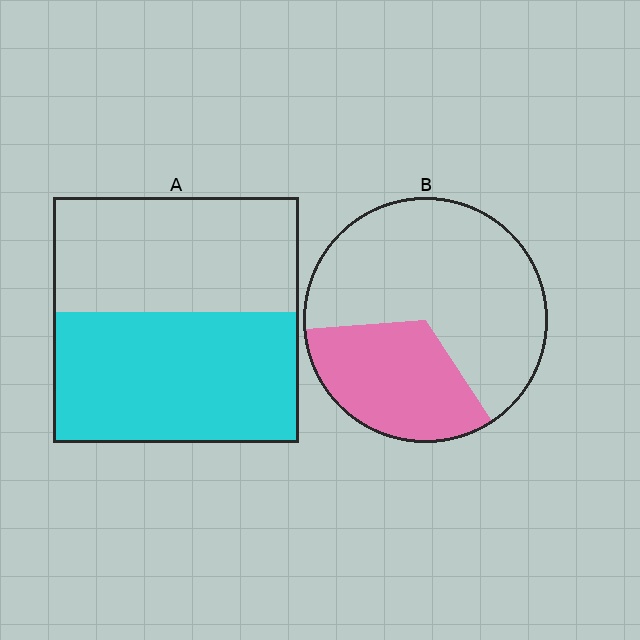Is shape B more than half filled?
No.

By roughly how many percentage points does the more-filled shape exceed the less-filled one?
By roughly 20 percentage points (A over B).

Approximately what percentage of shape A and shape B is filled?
A is approximately 55% and B is approximately 35%.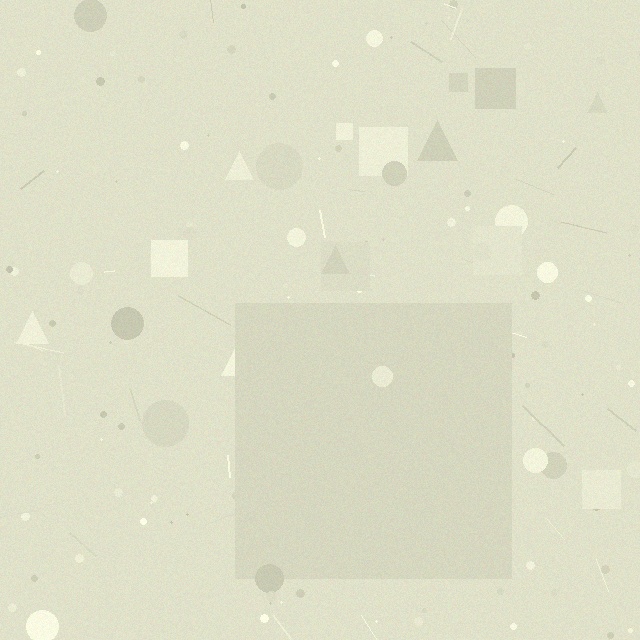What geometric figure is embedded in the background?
A square is embedded in the background.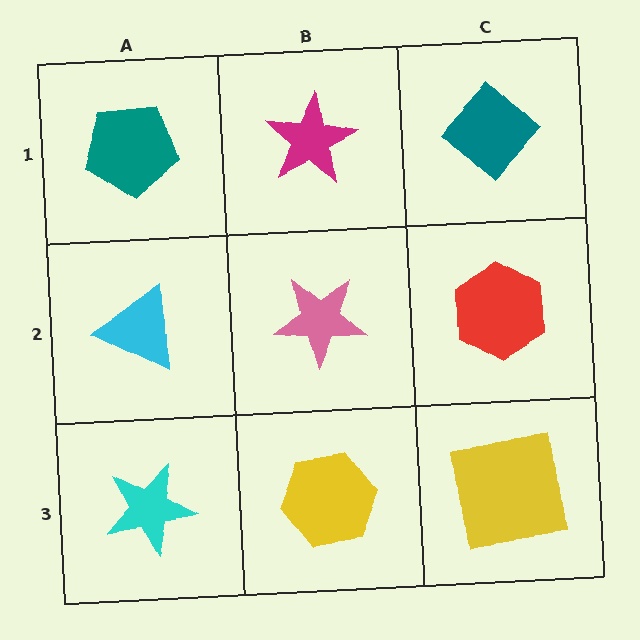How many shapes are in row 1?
3 shapes.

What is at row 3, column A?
A cyan star.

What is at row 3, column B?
A yellow hexagon.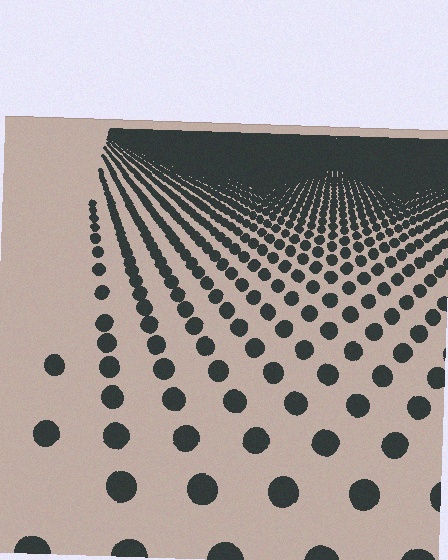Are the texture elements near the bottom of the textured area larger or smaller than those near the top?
Larger. Near the bottom, elements are closer to the viewer and appear at a bigger on-screen size.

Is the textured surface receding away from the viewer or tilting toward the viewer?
The surface is receding away from the viewer. Texture elements get smaller and denser toward the top.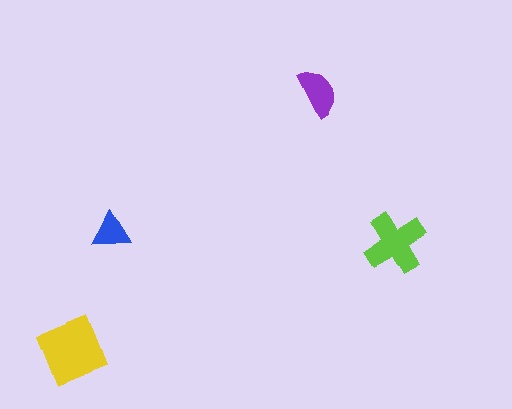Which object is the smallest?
The blue triangle.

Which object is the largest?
The yellow diamond.